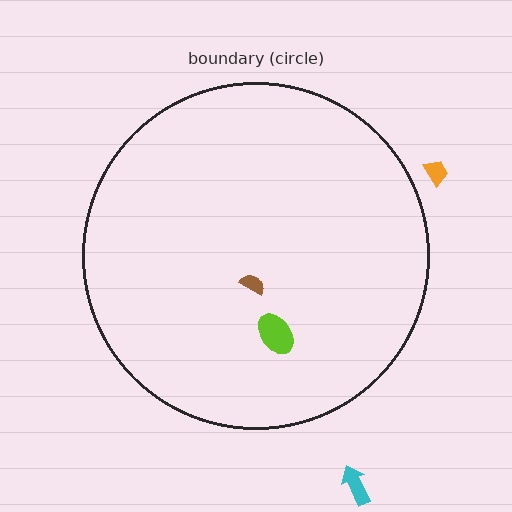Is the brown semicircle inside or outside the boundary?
Inside.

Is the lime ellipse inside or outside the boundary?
Inside.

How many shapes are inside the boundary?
2 inside, 2 outside.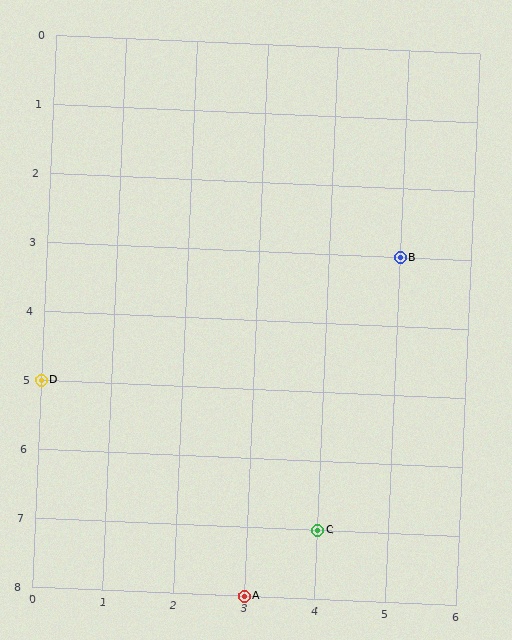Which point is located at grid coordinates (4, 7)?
Point C is at (4, 7).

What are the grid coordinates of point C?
Point C is at grid coordinates (4, 7).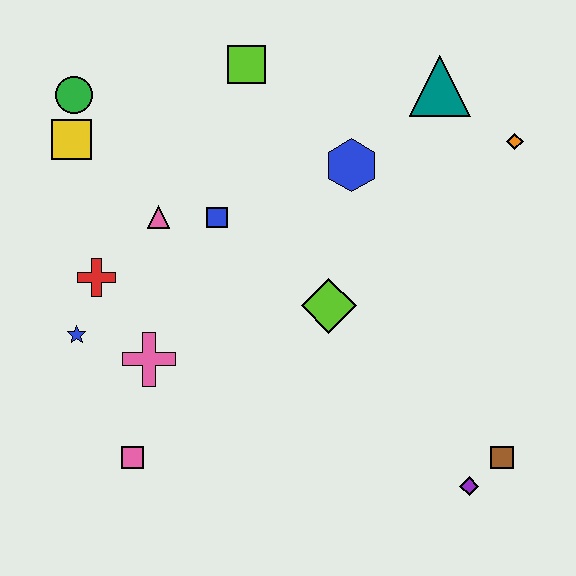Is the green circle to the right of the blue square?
No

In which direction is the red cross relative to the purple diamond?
The red cross is to the left of the purple diamond.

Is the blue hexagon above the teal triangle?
No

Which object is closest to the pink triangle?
The blue square is closest to the pink triangle.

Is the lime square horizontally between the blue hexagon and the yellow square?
Yes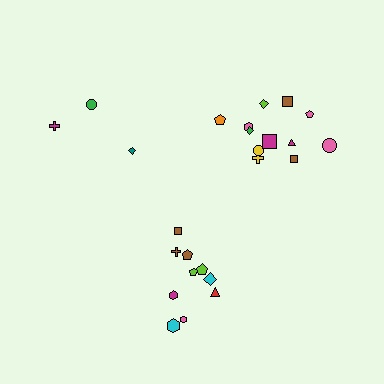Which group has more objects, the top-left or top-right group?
The top-right group.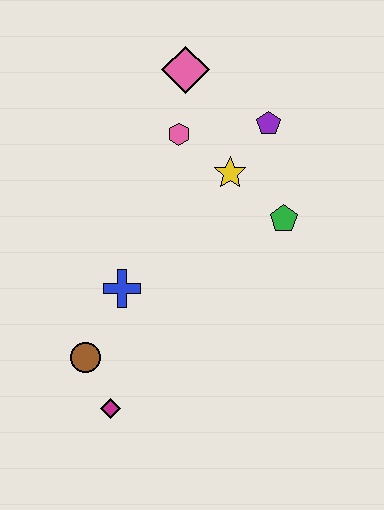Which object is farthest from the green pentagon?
The magenta diamond is farthest from the green pentagon.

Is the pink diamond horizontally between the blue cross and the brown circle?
No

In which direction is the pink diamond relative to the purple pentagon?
The pink diamond is to the left of the purple pentagon.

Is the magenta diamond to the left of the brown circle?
No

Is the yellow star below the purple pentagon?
Yes